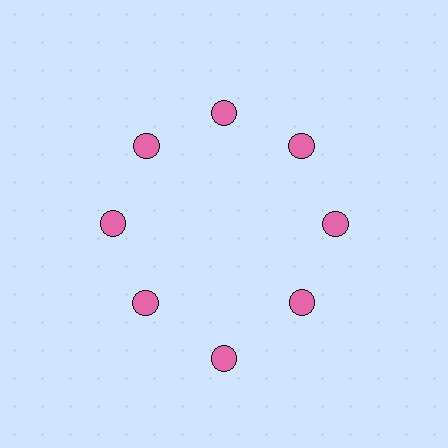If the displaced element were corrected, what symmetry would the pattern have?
It would have 8-fold rotational symmetry — the pattern would map onto itself every 45 degrees.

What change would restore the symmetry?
The symmetry would be restored by moving it inward, back onto the ring so that all 8 circles sit at equal angles and equal distance from the center.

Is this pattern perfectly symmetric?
No. The 8 pink circles are arranged in a ring, but one element near the 6 o'clock position is pushed outward from the center, breaking the 8-fold rotational symmetry.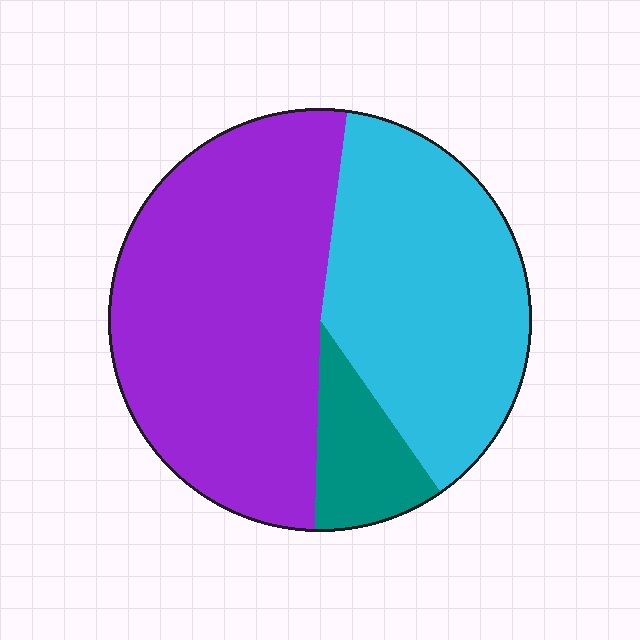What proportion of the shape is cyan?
Cyan takes up between a quarter and a half of the shape.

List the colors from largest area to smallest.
From largest to smallest: purple, cyan, teal.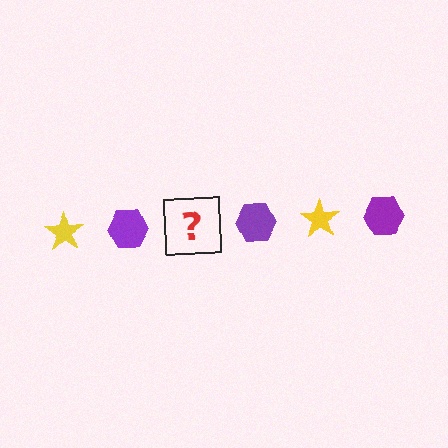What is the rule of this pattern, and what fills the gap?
The rule is that the pattern alternates between yellow star and purple hexagon. The gap should be filled with a yellow star.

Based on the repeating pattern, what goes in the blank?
The blank should be a yellow star.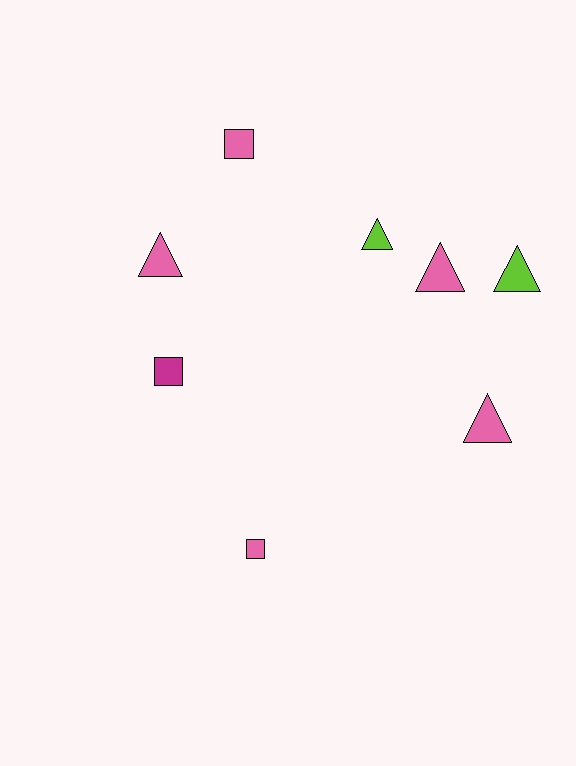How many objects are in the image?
There are 8 objects.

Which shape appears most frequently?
Triangle, with 5 objects.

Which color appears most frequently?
Pink, with 5 objects.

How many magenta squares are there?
There is 1 magenta square.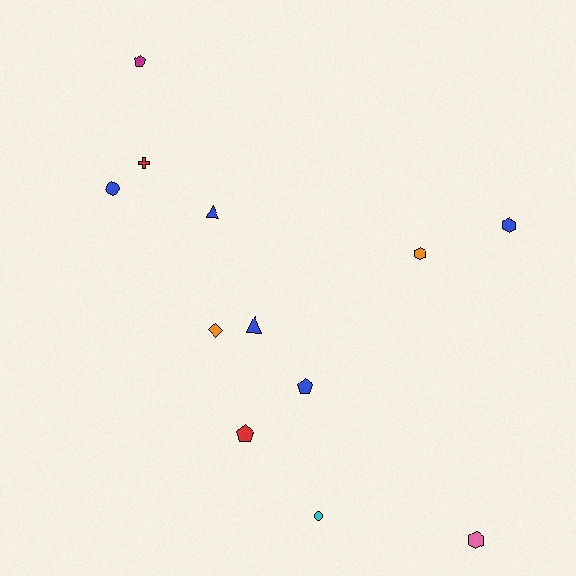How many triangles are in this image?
There are 2 triangles.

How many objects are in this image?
There are 12 objects.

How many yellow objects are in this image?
There are no yellow objects.